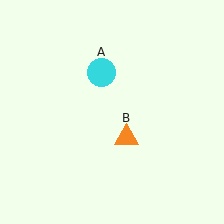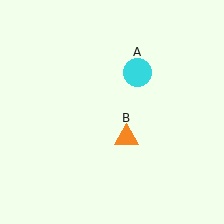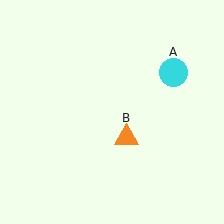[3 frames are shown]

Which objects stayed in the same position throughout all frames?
Orange triangle (object B) remained stationary.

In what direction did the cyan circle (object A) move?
The cyan circle (object A) moved right.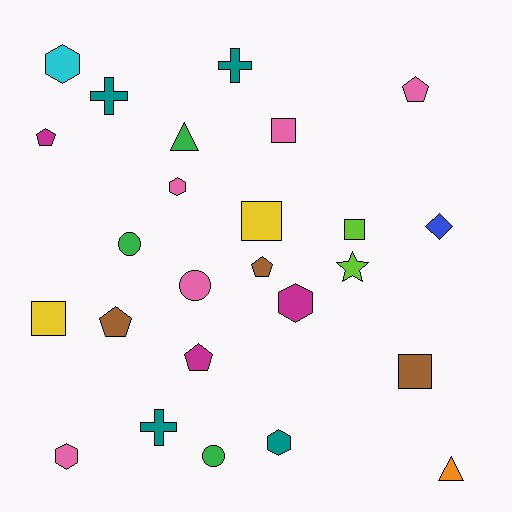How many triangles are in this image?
There are 2 triangles.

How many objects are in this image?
There are 25 objects.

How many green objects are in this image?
There are 3 green objects.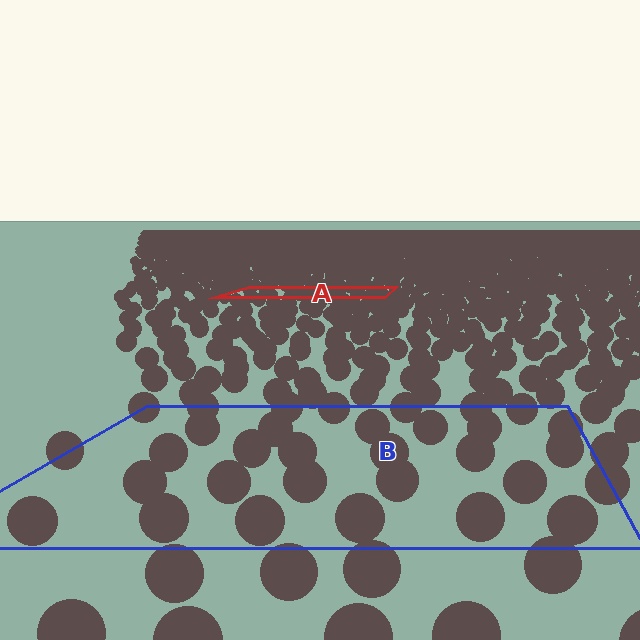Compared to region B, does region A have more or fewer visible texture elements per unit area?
Region A has more texture elements per unit area — they are packed more densely because it is farther away.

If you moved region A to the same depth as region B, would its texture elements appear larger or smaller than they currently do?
They would appear larger. At a closer depth, the same texture elements are projected at a bigger on-screen size.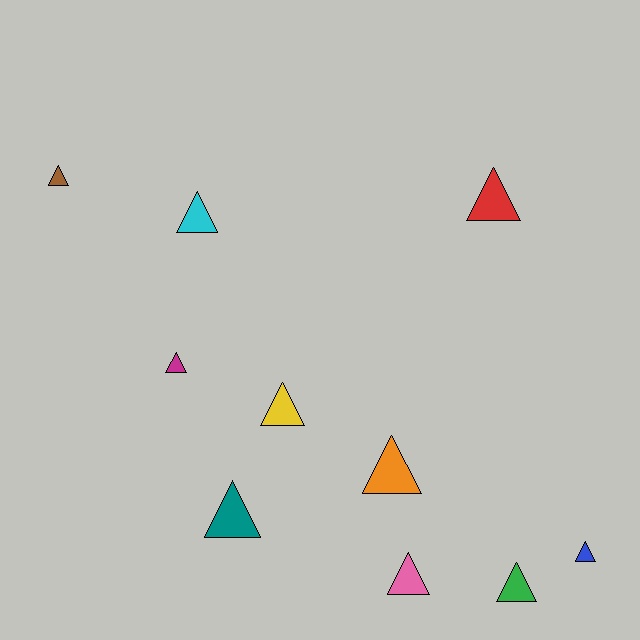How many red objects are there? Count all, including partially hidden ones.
There is 1 red object.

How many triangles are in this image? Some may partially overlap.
There are 10 triangles.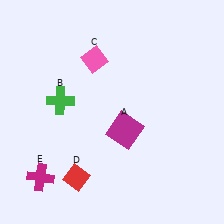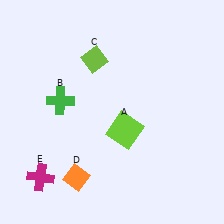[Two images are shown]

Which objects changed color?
A changed from magenta to lime. C changed from pink to lime. D changed from red to orange.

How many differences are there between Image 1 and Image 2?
There are 3 differences between the two images.